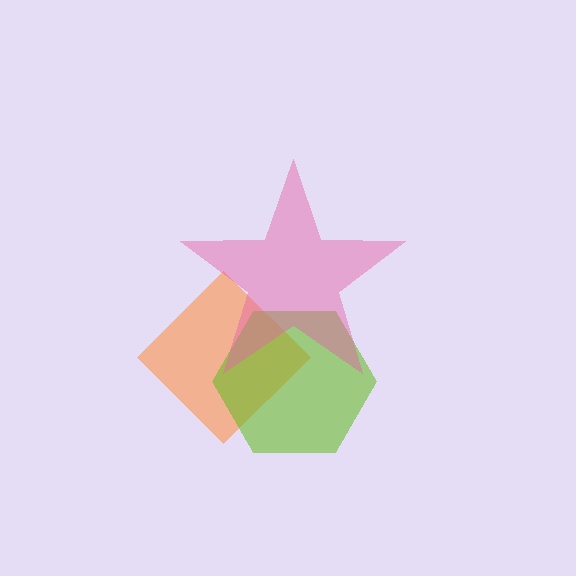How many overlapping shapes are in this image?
There are 3 overlapping shapes in the image.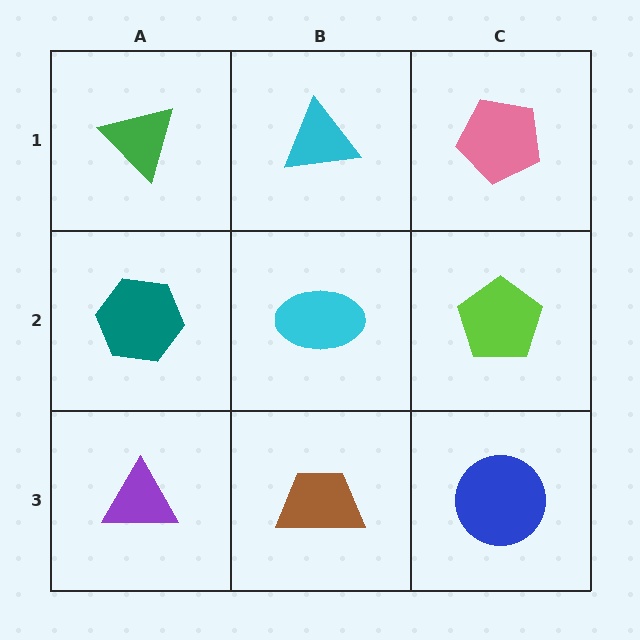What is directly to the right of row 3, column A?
A brown trapezoid.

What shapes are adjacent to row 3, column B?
A cyan ellipse (row 2, column B), a purple triangle (row 3, column A), a blue circle (row 3, column C).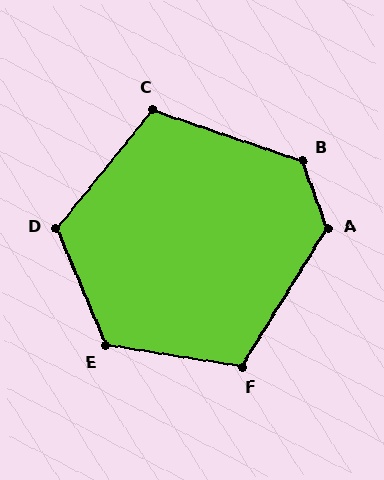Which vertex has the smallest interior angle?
C, at approximately 110 degrees.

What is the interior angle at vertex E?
Approximately 122 degrees (obtuse).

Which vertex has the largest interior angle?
B, at approximately 129 degrees.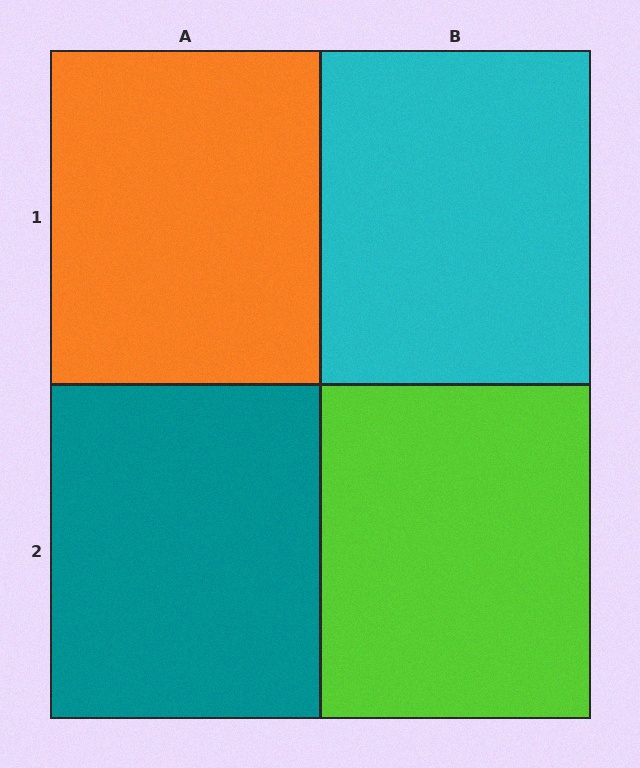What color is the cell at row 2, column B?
Lime.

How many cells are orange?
1 cell is orange.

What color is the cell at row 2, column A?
Teal.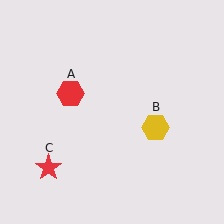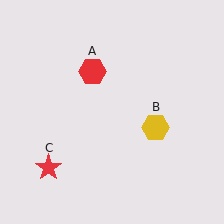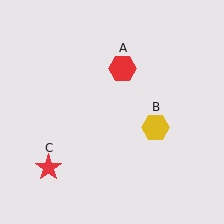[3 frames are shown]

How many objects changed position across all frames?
1 object changed position: red hexagon (object A).